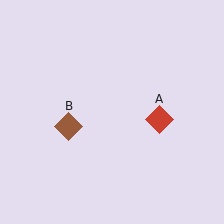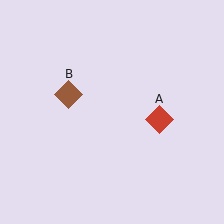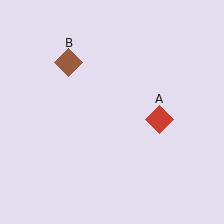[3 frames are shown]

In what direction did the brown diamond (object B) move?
The brown diamond (object B) moved up.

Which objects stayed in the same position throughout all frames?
Red diamond (object A) remained stationary.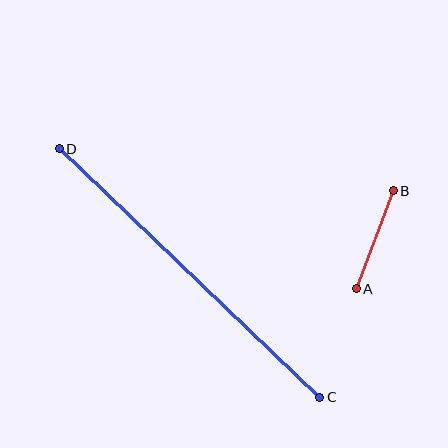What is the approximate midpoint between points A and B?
The midpoint is at approximately (375, 240) pixels.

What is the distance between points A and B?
The distance is approximately 105 pixels.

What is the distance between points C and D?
The distance is approximately 360 pixels.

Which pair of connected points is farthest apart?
Points C and D are farthest apart.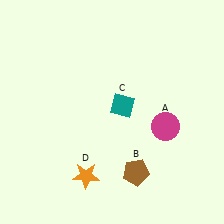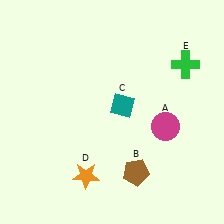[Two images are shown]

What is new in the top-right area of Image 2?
A green cross (E) was added in the top-right area of Image 2.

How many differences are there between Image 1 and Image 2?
There is 1 difference between the two images.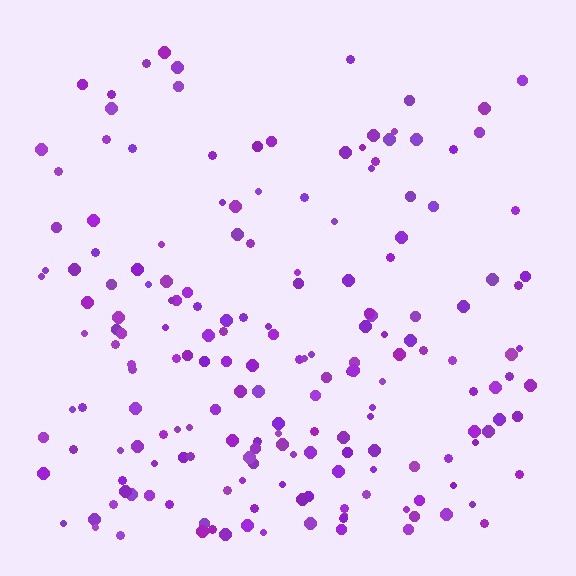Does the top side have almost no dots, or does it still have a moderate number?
Still a moderate number, just noticeably fewer than the bottom.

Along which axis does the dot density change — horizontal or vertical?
Vertical.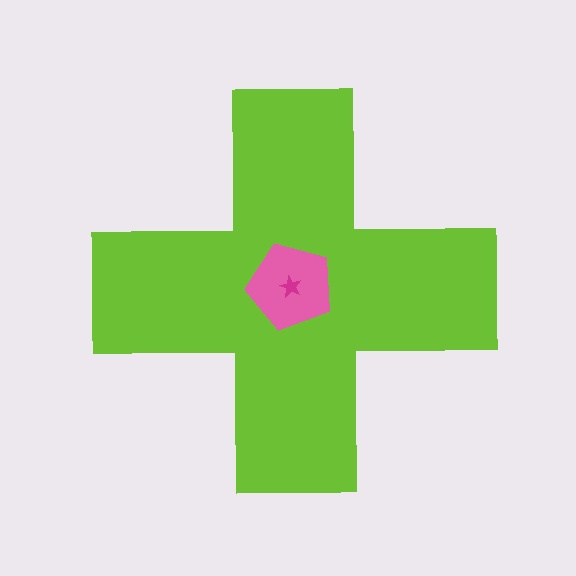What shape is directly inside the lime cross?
The pink pentagon.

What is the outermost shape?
The lime cross.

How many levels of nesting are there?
3.